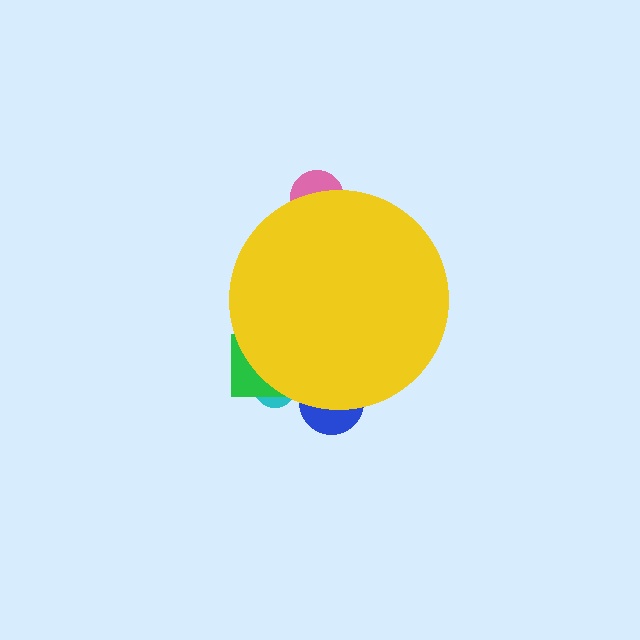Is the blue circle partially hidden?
Yes, the blue circle is partially hidden behind the yellow circle.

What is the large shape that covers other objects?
A yellow circle.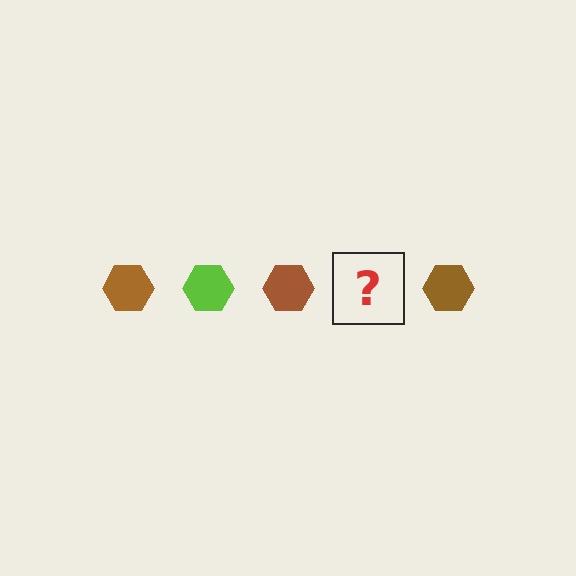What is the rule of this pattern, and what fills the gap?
The rule is that the pattern cycles through brown, lime hexagons. The gap should be filled with a lime hexagon.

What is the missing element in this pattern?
The missing element is a lime hexagon.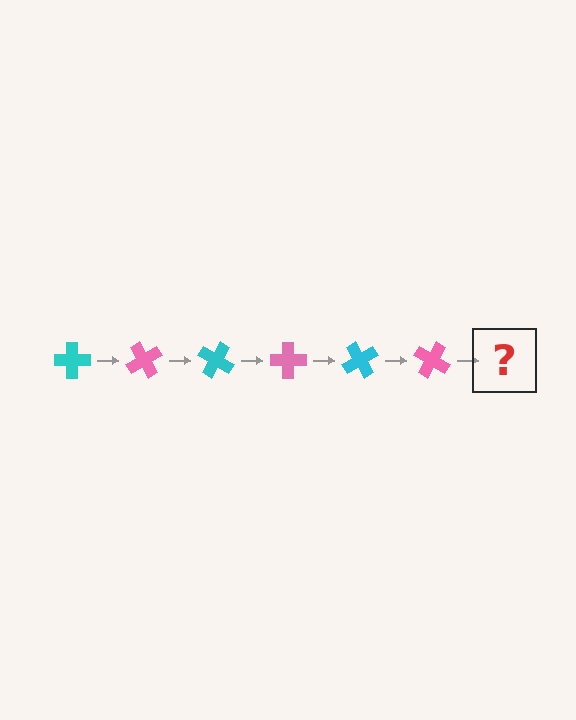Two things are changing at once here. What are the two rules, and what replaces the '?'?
The two rules are that it rotates 60 degrees each step and the color cycles through cyan and pink. The '?' should be a cyan cross, rotated 360 degrees from the start.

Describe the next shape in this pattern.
It should be a cyan cross, rotated 360 degrees from the start.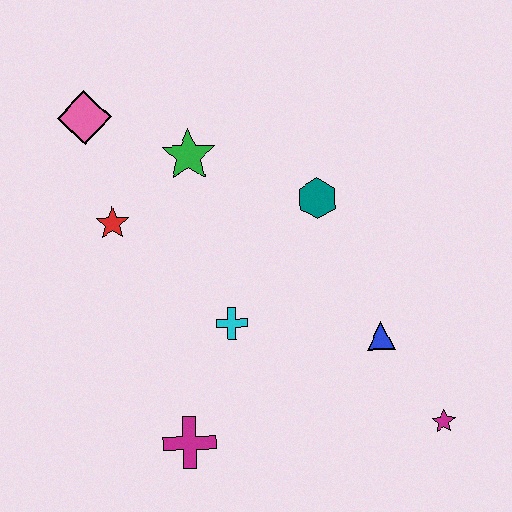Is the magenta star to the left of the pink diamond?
No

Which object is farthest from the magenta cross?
The pink diamond is farthest from the magenta cross.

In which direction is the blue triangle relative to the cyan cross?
The blue triangle is to the right of the cyan cross.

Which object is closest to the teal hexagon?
The green star is closest to the teal hexagon.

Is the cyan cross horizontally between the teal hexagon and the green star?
Yes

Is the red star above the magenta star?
Yes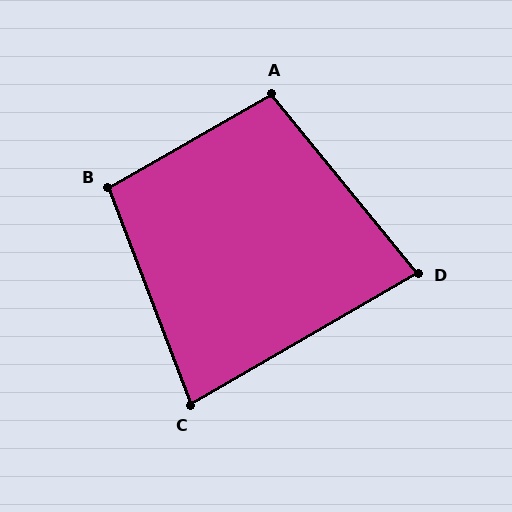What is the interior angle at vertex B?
Approximately 99 degrees (obtuse).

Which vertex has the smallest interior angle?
C, at approximately 81 degrees.